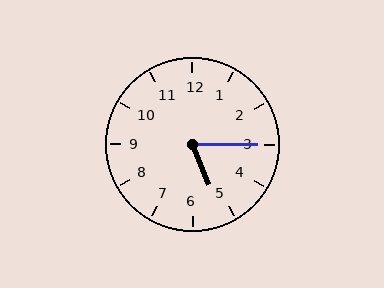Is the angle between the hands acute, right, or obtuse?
It is acute.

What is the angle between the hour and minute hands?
Approximately 68 degrees.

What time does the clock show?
5:15.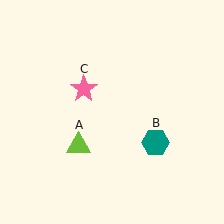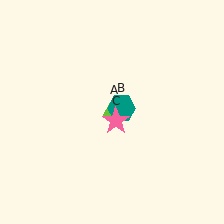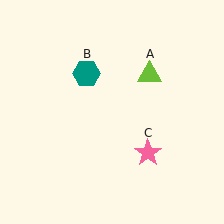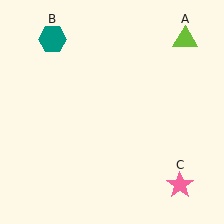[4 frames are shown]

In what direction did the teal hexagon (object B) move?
The teal hexagon (object B) moved up and to the left.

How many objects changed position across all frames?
3 objects changed position: lime triangle (object A), teal hexagon (object B), pink star (object C).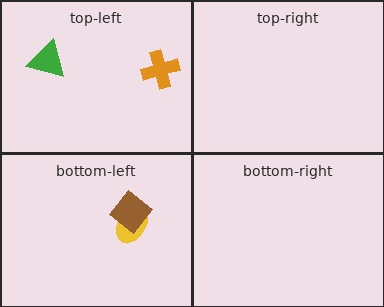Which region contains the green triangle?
The top-left region.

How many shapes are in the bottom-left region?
2.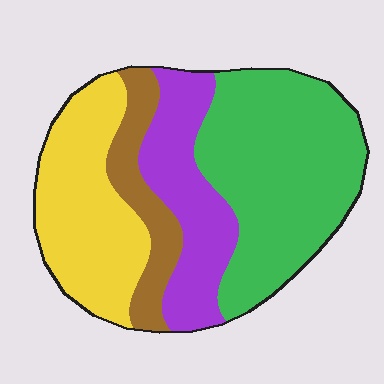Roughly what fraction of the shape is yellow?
Yellow takes up between a quarter and a half of the shape.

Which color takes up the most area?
Green, at roughly 40%.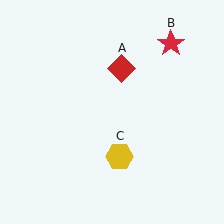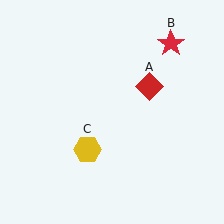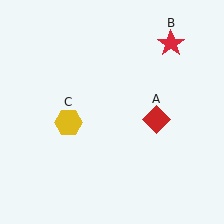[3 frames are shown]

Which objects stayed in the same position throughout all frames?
Red star (object B) remained stationary.